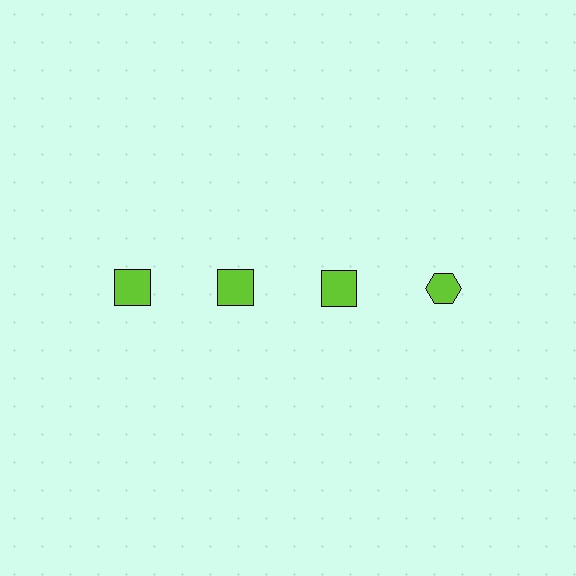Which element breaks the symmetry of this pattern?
The lime hexagon in the top row, second from right column breaks the symmetry. All other shapes are lime squares.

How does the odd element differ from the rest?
It has a different shape: hexagon instead of square.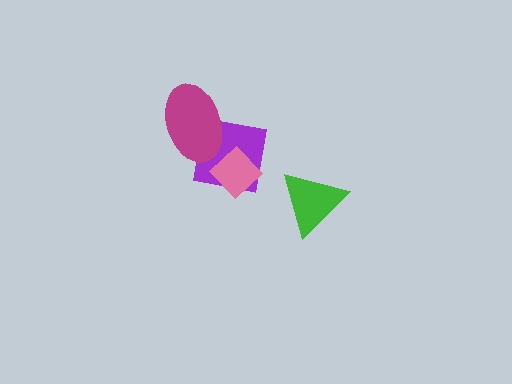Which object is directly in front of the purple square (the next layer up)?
The pink diamond is directly in front of the purple square.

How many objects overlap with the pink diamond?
1 object overlaps with the pink diamond.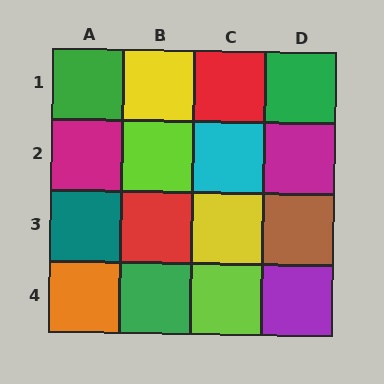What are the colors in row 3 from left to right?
Teal, red, yellow, brown.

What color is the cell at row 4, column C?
Lime.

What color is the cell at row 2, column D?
Magenta.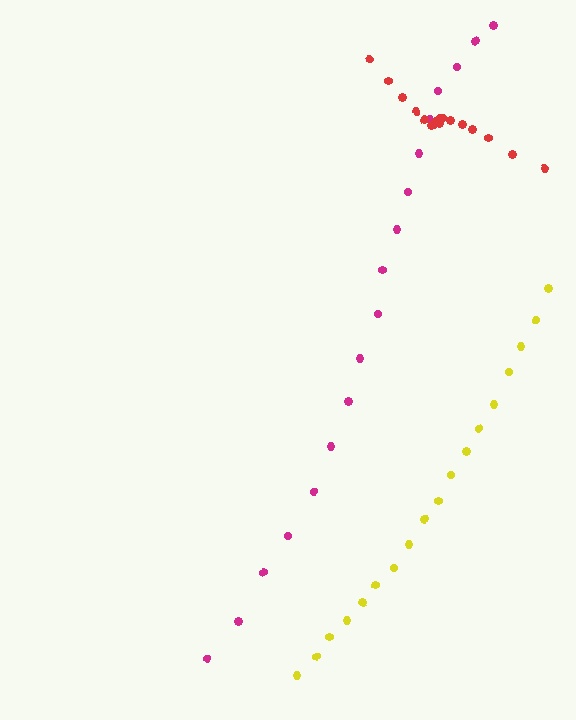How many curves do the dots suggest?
There are 3 distinct paths.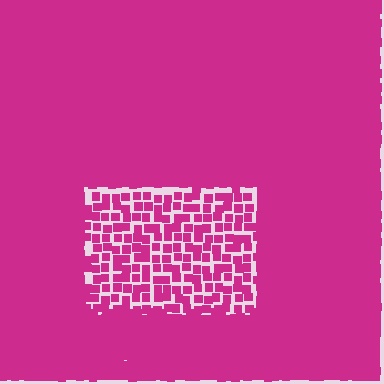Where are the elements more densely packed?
The elements are more densely packed outside the rectangle boundary.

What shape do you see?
I see a rectangle.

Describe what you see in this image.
The image contains small magenta elements arranged at two different densities. A rectangle-shaped region is visible where the elements are less densely packed than the surrounding area.